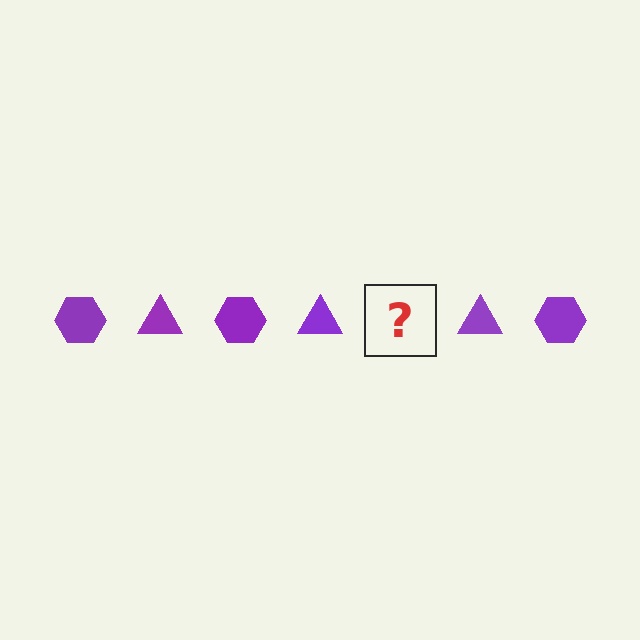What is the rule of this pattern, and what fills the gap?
The rule is that the pattern cycles through hexagon, triangle shapes in purple. The gap should be filled with a purple hexagon.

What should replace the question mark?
The question mark should be replaced with a purple hexagon.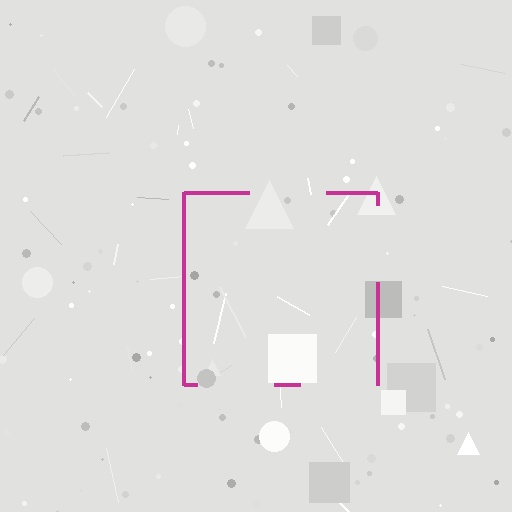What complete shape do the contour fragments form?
The contour fragments form a square.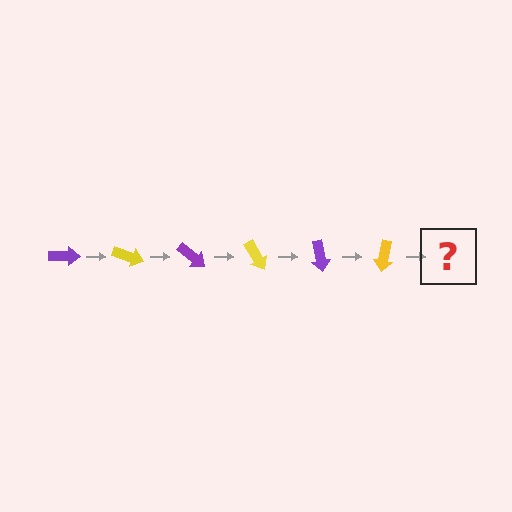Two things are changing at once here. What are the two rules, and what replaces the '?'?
The two rules are that it rotates 20 degrees each step and the color cycles through purple and yellow. The '?' should be a purple arrow, rotated 120 degrees from the start.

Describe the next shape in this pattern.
It should be a purple arrow, rotated 120 degrees from the start.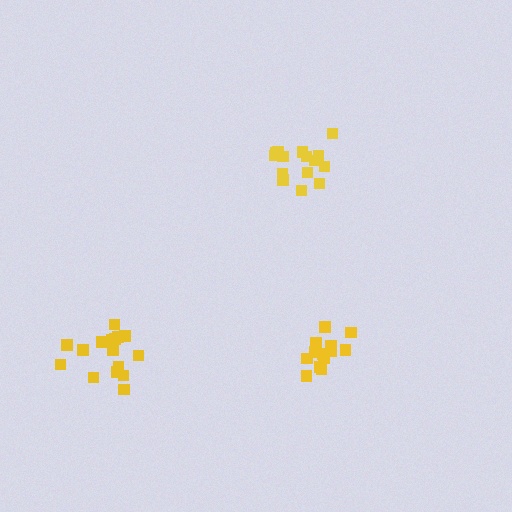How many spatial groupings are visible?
There are 3 spatial groupings.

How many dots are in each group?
Group 1: 16 dots, Group 2: 15 dots, Group 3: 13 dots (44 total).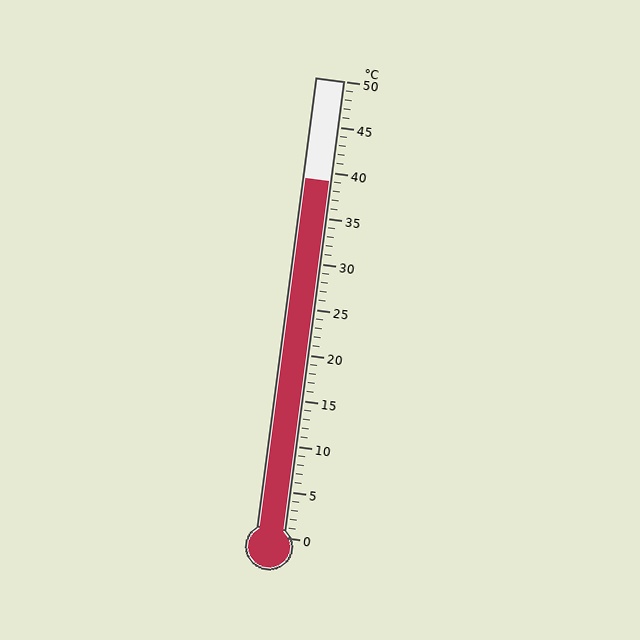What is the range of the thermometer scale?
The thermometer scale ranges from 0°C to 50°C.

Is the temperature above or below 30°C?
The temperature is above 30°C.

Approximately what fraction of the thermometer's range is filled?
The thermometer is filled to approximately 80% of its range.